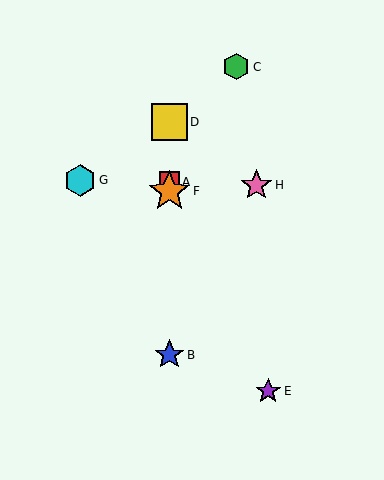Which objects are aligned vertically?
Objects A, B, D, F are aligned vertically.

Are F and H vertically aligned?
No, F is at x≈169 and H is at x≈256.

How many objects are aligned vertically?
4 objects (A, B, D, F) are aligned vertically.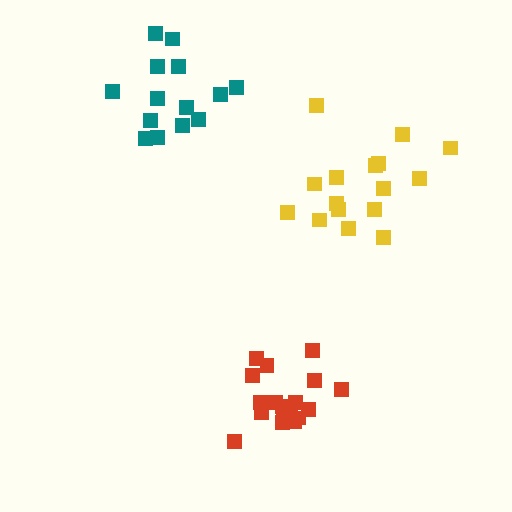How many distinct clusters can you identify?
There are 3 distinct clusters.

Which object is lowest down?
The red cluster is bottommost.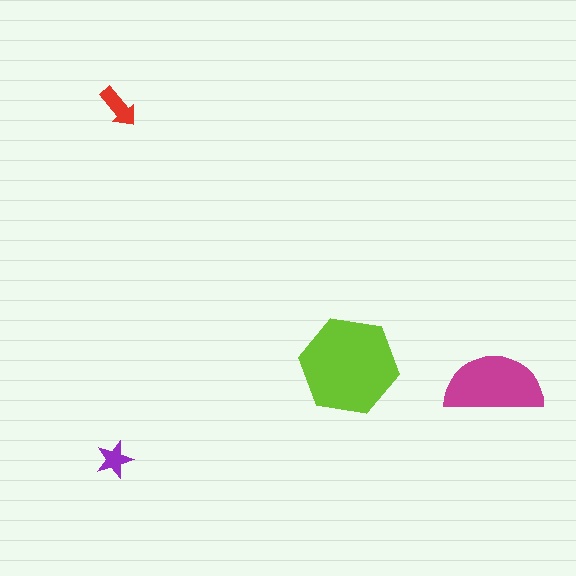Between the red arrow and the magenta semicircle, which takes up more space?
The magenta semicircle.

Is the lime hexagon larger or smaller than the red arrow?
Larger.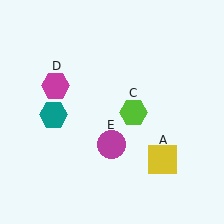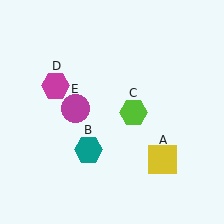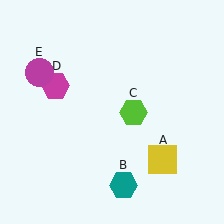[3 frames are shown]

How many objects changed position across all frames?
2 objects changed position: teal hexagon (object B), magenta circle (object E).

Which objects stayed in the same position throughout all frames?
Yellow square (object A) and lime hexagon (object C) and magenta hexagon (object D) remained stationary.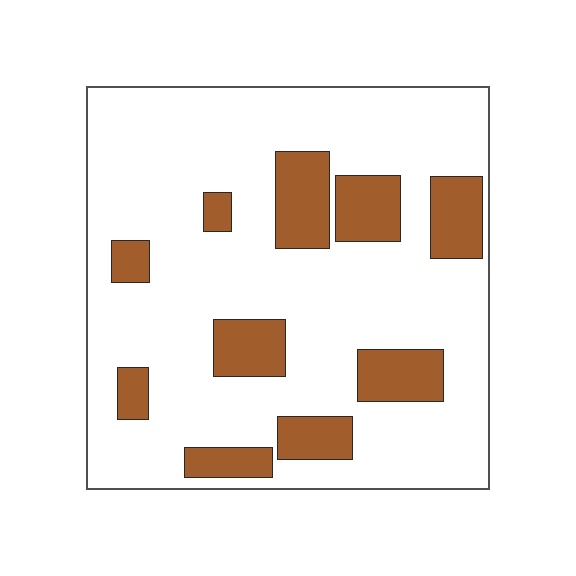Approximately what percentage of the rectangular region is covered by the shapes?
Approximately 20%.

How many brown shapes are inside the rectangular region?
10.